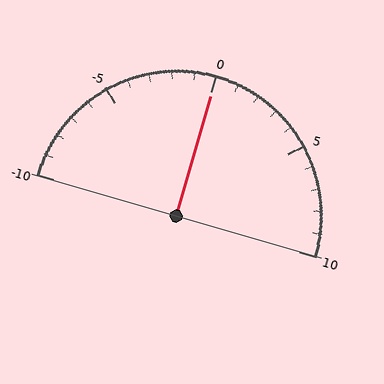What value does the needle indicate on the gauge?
The needle indicates approximately 0.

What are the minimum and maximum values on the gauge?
The gauge ranges from -10 to 10.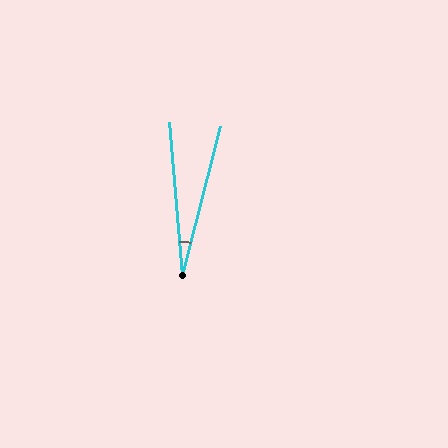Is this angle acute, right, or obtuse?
It is acute.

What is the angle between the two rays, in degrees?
Approximately 19 degrees.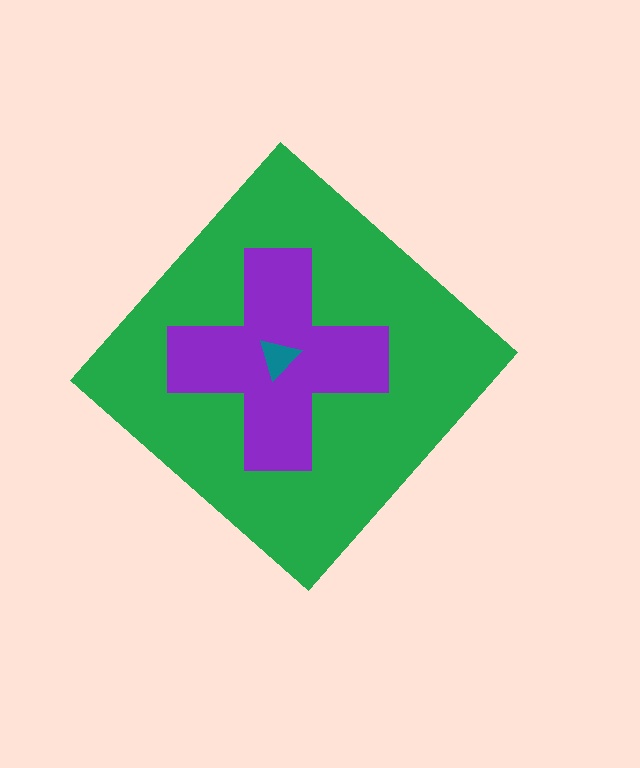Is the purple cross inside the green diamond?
Yes.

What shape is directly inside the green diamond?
The purple cross.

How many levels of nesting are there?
3.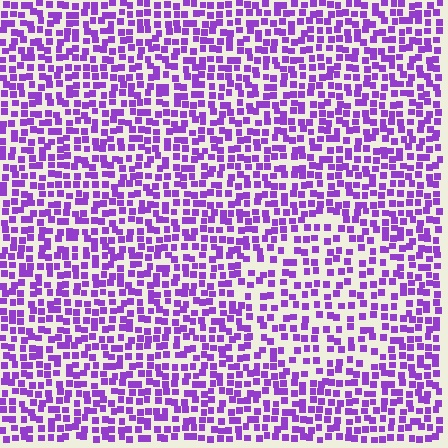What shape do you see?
I see a circle.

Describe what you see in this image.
The image contains small purple elements arranged at two different densities. A circle-shaped region is visible where the elements are less densely packed than the surrounding area.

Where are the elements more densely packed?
The elements are more densely packed outside the circle boundary.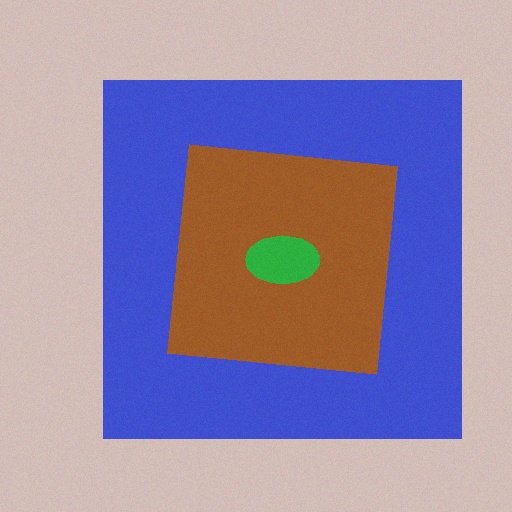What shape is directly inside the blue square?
The brown square.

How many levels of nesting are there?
3.